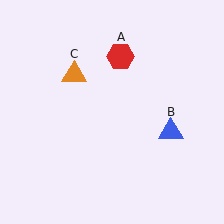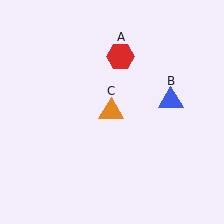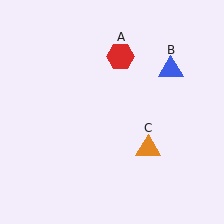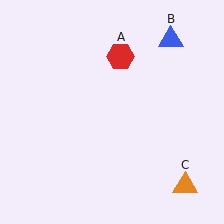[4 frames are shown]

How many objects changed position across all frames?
2 objects changed position: blue triangle (object B), orange triangle (object C).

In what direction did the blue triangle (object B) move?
The blue triangle (object B) moved up.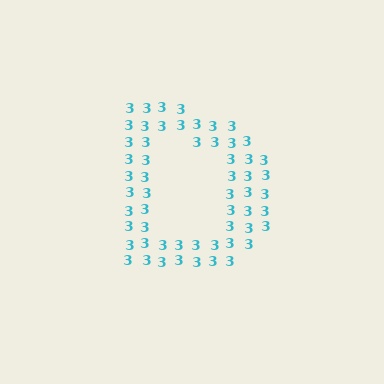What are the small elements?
The small elements are digit 3's.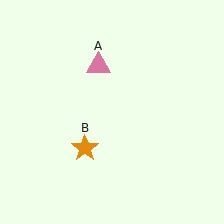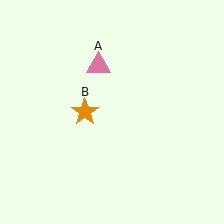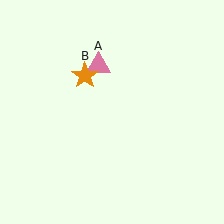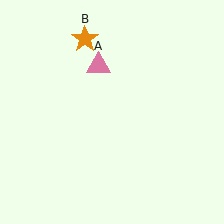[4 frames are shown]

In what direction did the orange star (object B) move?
The orange star (object B) moved up.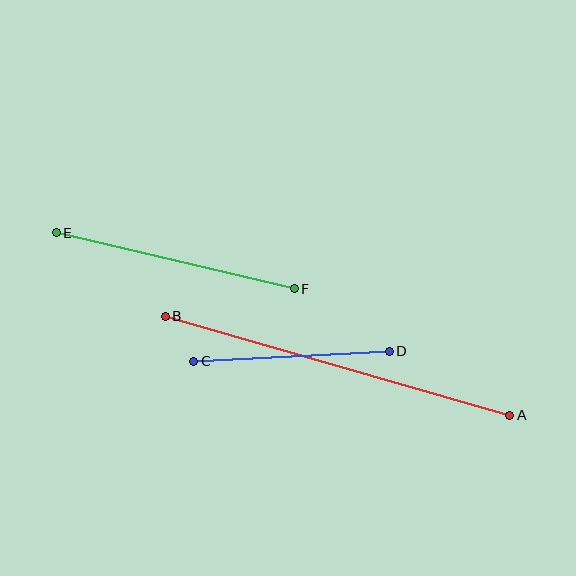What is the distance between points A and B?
The distance is approximately 359 pixels.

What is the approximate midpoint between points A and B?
The midpoint is at approximately (338, 366) pixels.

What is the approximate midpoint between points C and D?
The midpoint is at approximately (291, 356) pixels.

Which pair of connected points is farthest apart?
Points A and B are farthest apart.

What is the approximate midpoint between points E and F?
The midpoint is at approximately (175, 261) pixels.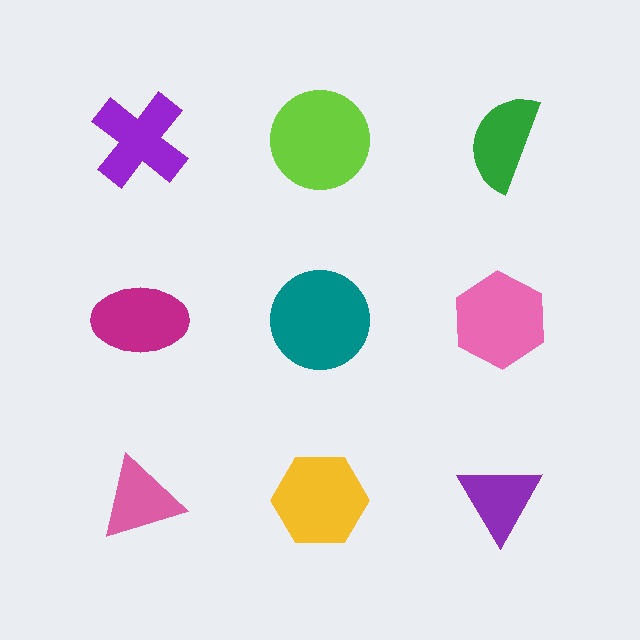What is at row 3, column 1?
A pink triangle.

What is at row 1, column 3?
A green semicircle.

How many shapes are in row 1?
3 shapes.